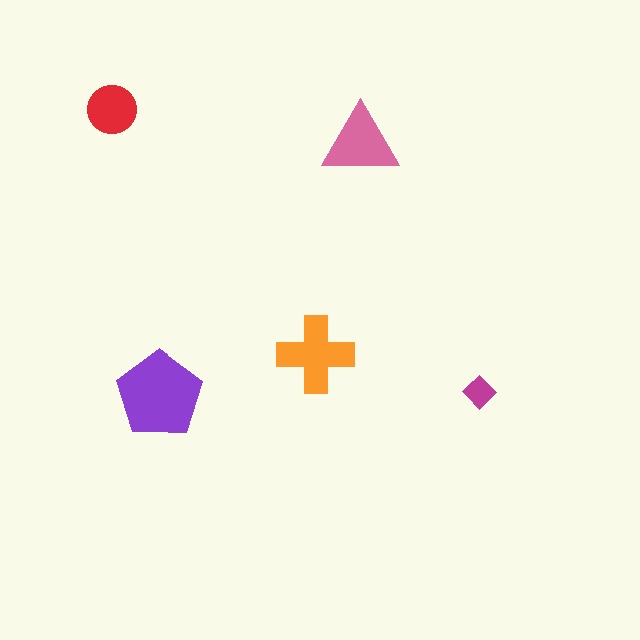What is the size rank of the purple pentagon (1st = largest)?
1st.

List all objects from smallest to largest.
The magenta diamond, the red circle, the pink triangle, the orange cross, the purple pentagon.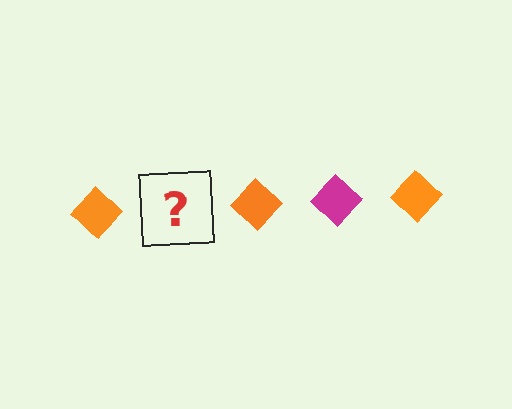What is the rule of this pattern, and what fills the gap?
The rule is that the pattern cycles through orange, magenta diamonds. The gap should be filled with a magenta diamond.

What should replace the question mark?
The question mark should be replaced with a magenta diamond.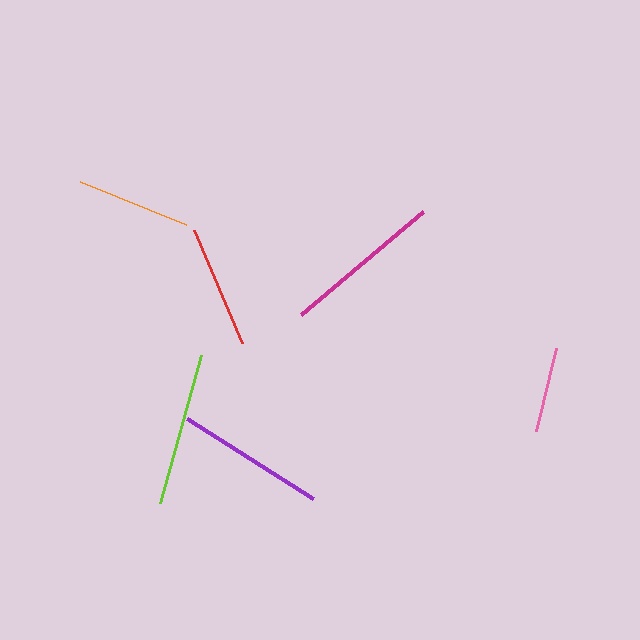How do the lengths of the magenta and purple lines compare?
The magenta and purple lines are approximately the same length.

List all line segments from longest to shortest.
From longest to shortest: magenta, lime, purple, red, orange, pink.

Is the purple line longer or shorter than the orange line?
The purple line is longer than the orange line.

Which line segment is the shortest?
The pink line is the shortest at approximately 86 pixels.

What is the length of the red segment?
The red segment is approximately 123 pixels long.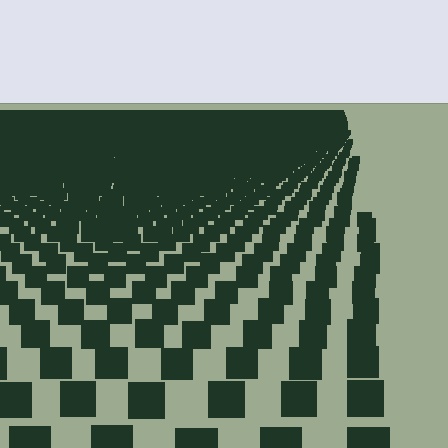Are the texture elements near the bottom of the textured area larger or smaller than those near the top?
Larger. Near the bottom, elements are closer to the viewer and appear at a bigger on-screen size.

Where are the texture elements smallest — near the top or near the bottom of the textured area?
Near the top.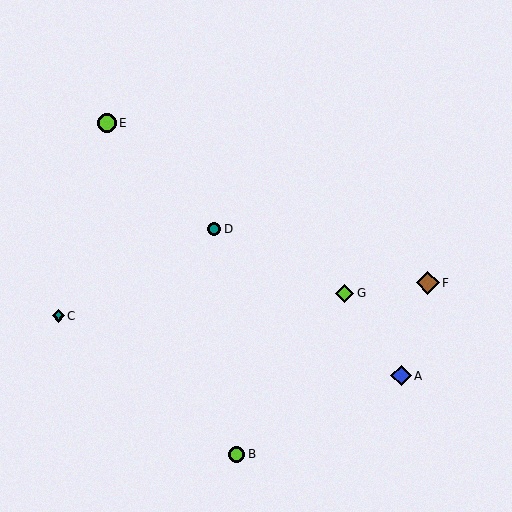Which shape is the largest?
The brown diamond (labeled F) is the largest.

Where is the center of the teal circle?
The center of the teal circle is at (214, 229).